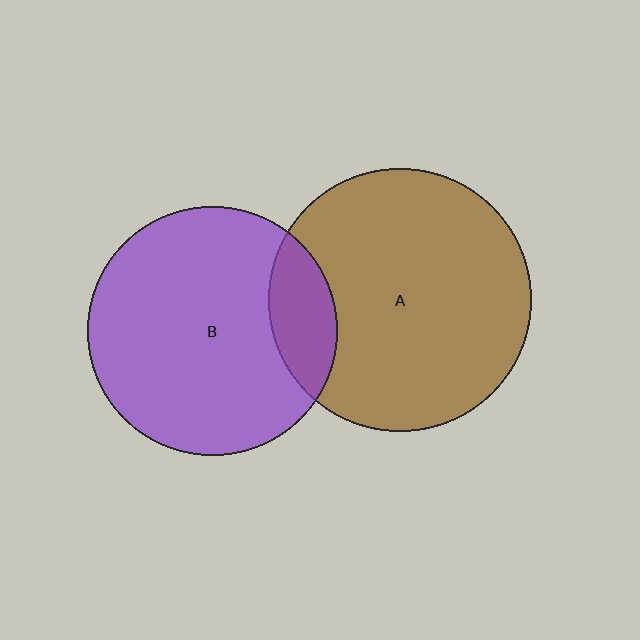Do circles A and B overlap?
Yes.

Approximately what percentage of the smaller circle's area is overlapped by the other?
Approximately 15%.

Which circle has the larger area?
Circle A (brown).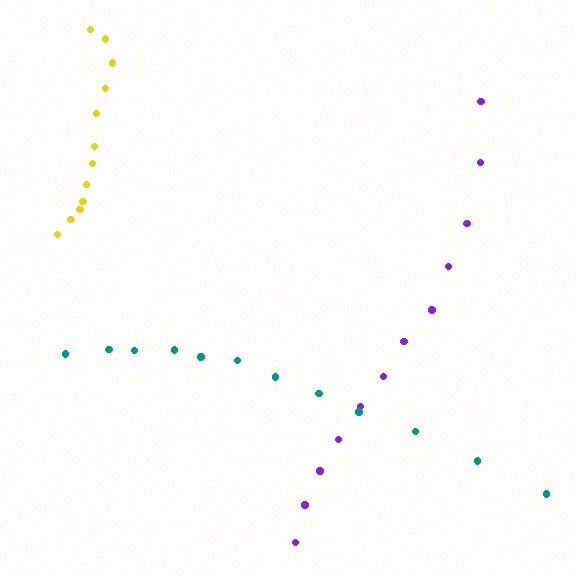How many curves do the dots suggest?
There are 3 distinct paths.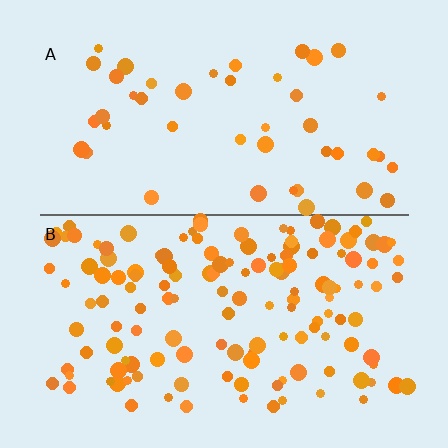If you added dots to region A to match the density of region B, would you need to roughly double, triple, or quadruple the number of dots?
Approximately triple.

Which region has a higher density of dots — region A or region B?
B (the bottom).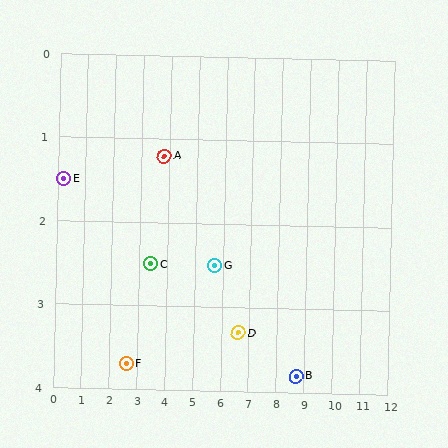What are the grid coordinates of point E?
Point E is at approximately (0.2, 1.5).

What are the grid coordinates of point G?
Point G is at approximately (5.7, 2.5).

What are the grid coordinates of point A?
Point A is at approximately (3.8, 1.2).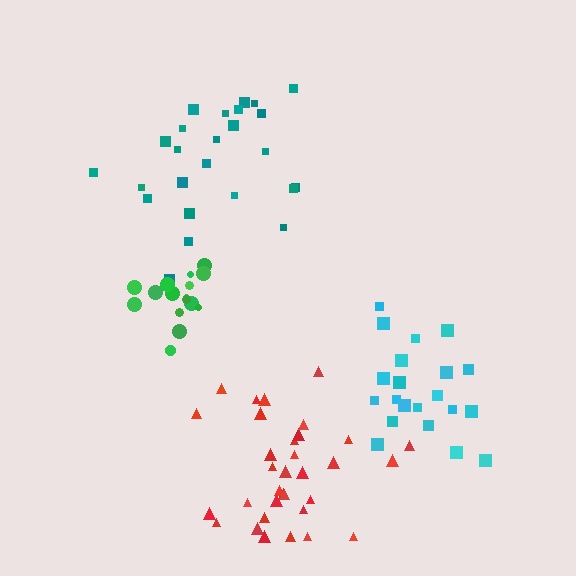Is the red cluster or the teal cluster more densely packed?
Red.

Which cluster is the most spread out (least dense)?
Teal.